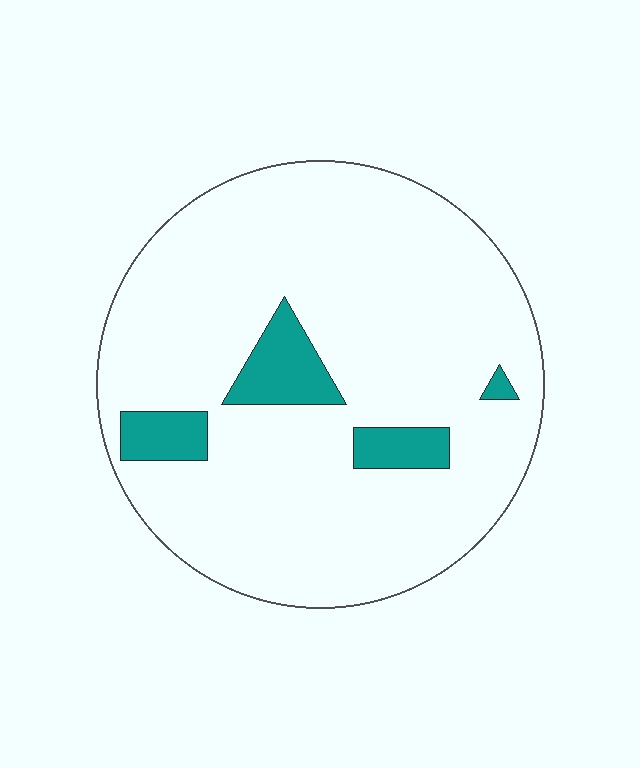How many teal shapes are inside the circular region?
4.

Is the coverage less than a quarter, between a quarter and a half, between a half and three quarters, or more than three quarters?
Less than a quarter.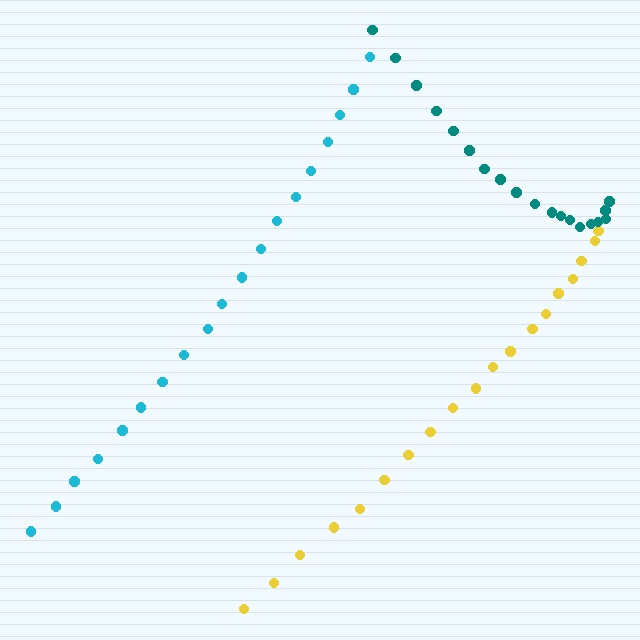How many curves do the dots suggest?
There are 3 distinct paths.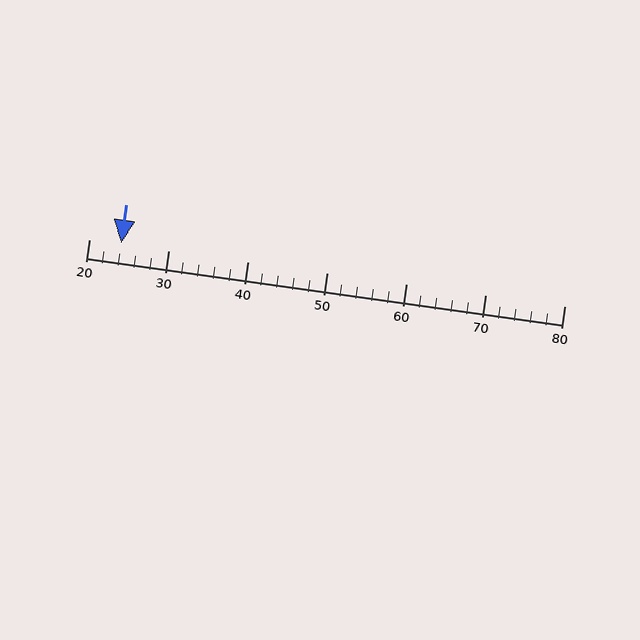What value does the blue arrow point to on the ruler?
The blue arrow points to approximately 24.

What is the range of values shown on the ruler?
The ruler shows values from 20 to 80.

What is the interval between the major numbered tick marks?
The major tick marks are spaced 10 units apart.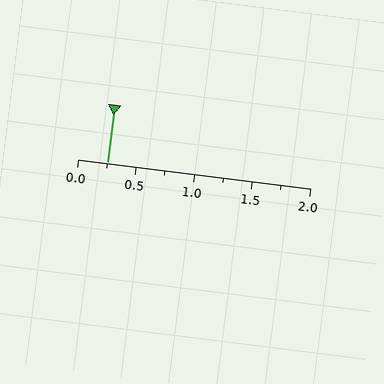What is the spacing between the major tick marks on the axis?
The major ticks are spaced 0.5 apart.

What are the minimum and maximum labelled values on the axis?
The axis runs from 0.0 to 2.0.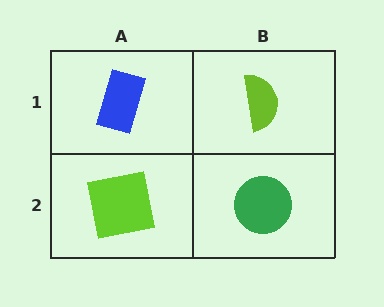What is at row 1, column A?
A blue rectangle.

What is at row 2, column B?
A green circle.